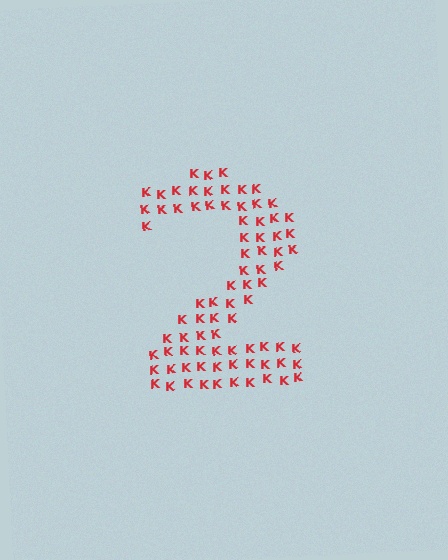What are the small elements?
The small elements are letter K's.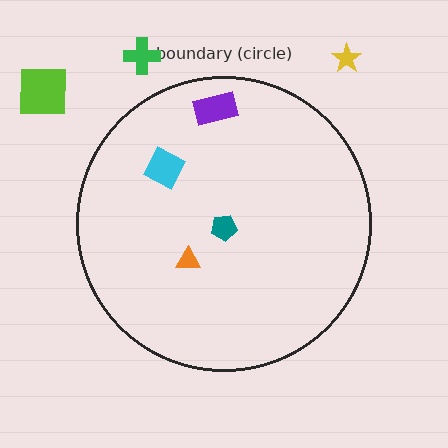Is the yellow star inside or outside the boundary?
Outside.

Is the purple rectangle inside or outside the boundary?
Inside.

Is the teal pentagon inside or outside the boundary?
Inside.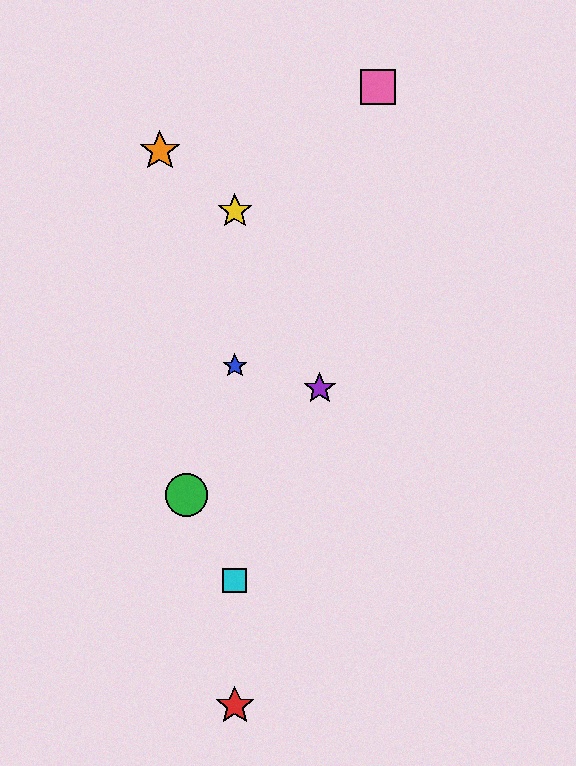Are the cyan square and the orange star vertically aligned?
No, the cyan square is at x≈235 and the orange star is at x≈160.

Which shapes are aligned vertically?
The red star, the blue star, the yellow star, the cyan square are aligned vertically.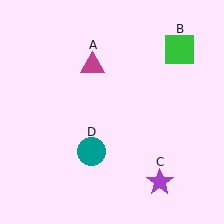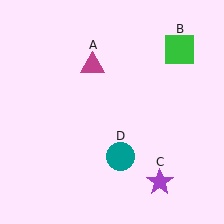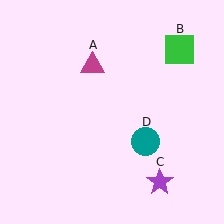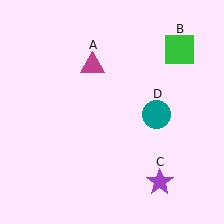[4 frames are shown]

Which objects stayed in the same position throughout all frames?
Magenta triangle (object A) and green square (object B) and purple star (object C) remained stationary.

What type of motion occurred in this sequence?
The teal circle (object D) rotated counterclockwise around the center of the scene.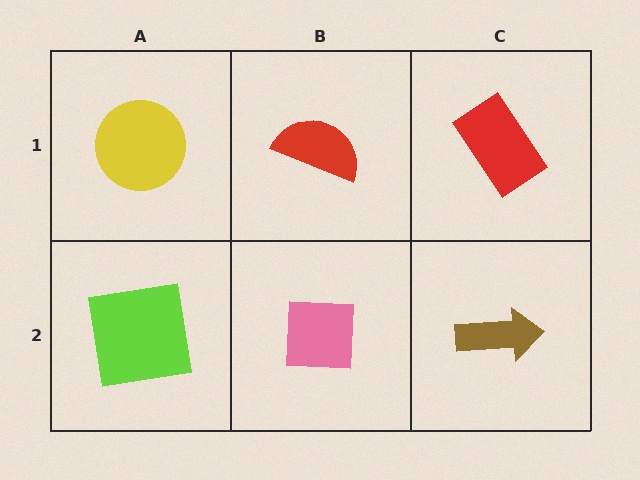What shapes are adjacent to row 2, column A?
A yellow circle (row 1, column A), a pink square (row 2, column B).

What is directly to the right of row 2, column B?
A brown arrow.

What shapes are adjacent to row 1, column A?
A lime square (row 2, column A), a red semicircle (row 1, column B).